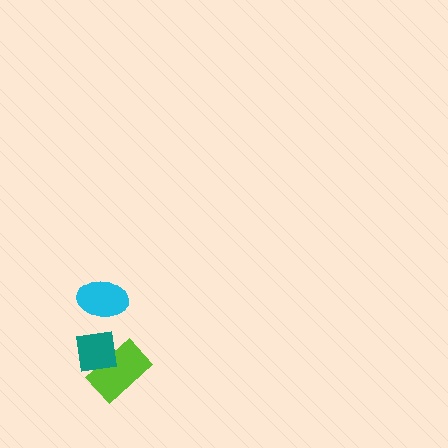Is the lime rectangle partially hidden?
Yes, it is partially covered by another shape.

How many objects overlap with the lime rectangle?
1 object overlaps with the lime rectangle.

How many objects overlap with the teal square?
1 object overlaps with the teal square.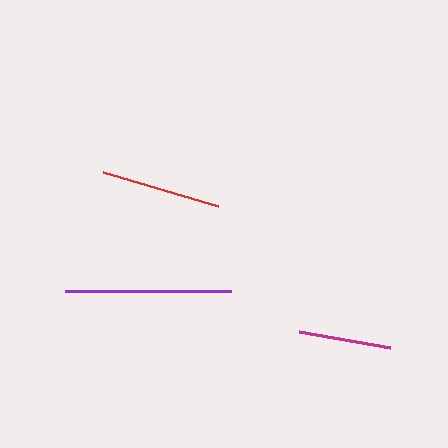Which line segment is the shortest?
The magenta line is the shortest at approximately 93 pixels.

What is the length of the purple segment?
The purple segment is approximately 166 pixels long.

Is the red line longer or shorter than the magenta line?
The red line is longer than the magenta line.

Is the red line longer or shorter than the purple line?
The purple line is longer than the red line.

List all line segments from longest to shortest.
From longest to shortest: purple, red, magenta.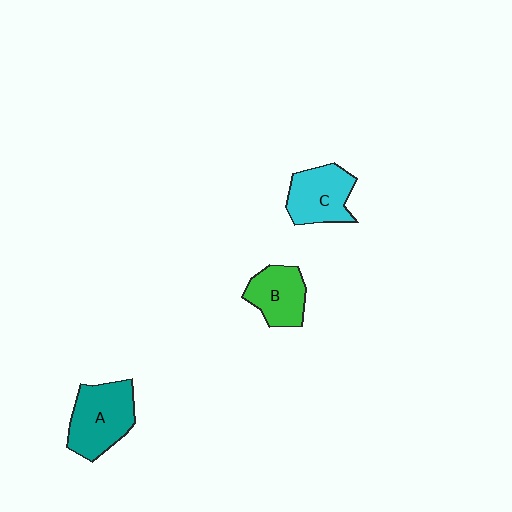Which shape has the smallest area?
Shape B (green).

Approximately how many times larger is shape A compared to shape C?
Approximately 1.2 times.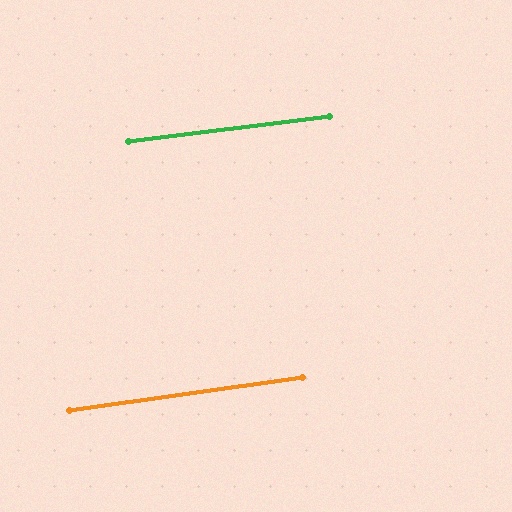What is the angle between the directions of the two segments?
Approximately 1 degree.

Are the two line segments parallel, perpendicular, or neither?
Parallel — their directions differ by only 1.1°.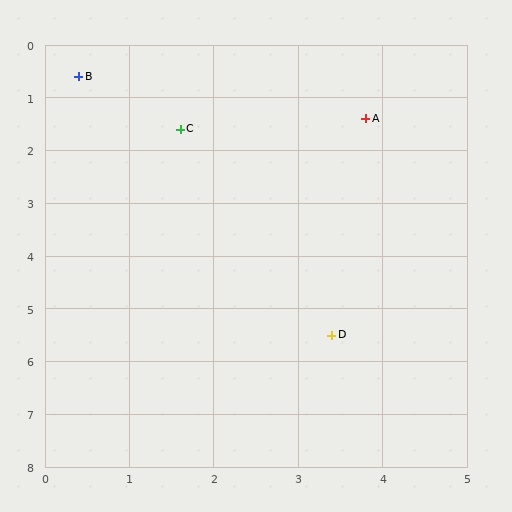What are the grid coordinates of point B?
Point B is at approximately (0.4, 0.6).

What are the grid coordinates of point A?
Point A is at approximately (3.8, 1.4).